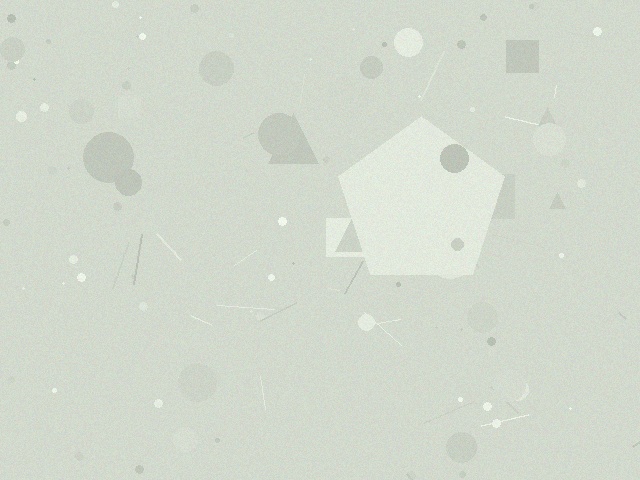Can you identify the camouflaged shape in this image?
The camouflaged shape is a pentagon.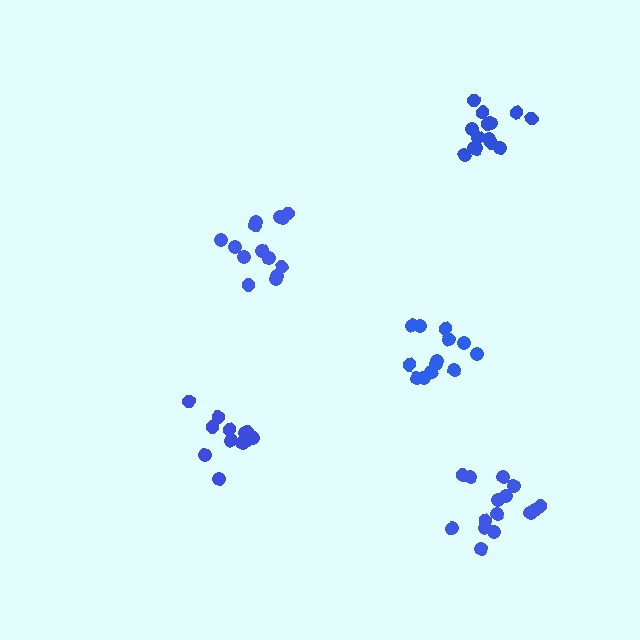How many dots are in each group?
Group 1: 13 dots, Group 2: 15 dots, Group 3: 14 dots, Group 4: 15 dots, Group 5: 13 dots (70 total).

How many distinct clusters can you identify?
There are 5 distinct clusters.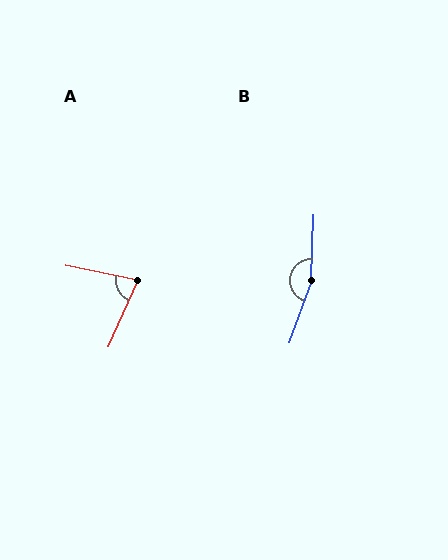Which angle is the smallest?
A, at approximately 78 degrees.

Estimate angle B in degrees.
Approximately 162 degrees.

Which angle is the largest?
B, at approximately 162 degrees.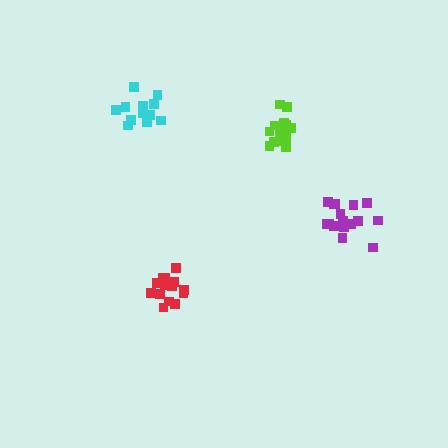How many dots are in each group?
Group 1: 14 dots, Group 2: 15 dots, Group 3: 12 dots, Group 4: 16 dots (57 total).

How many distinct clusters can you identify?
There are 4 distinct clusters.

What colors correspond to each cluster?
The clusters are colored: red, lime, cyan, purple.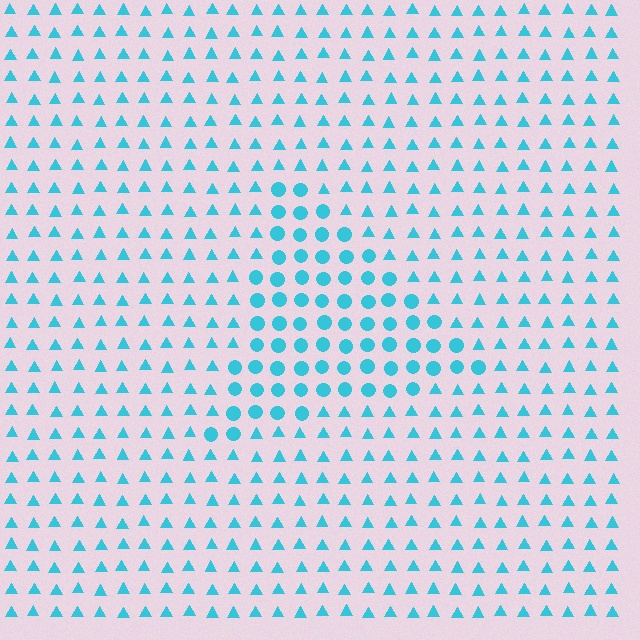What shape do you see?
I see a triangle.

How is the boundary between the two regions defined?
The boundary is defined by a change in element shape: circles inside vs. triangles outside. All elements share the same color and spacing.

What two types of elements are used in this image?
The image uses circles inside the triangle region and triangles outside it.